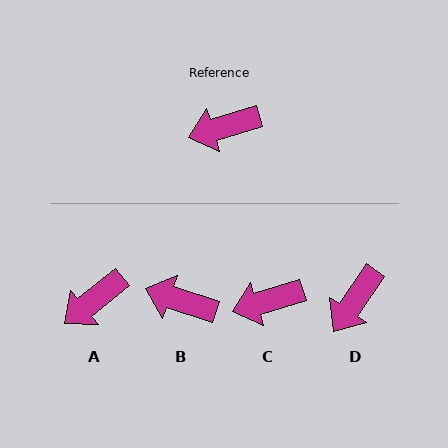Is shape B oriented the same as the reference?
No, it is off by about 35 degrees.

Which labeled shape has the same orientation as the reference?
C.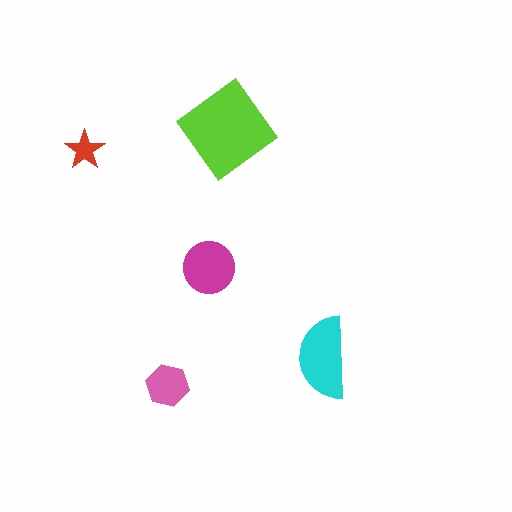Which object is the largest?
The lime diamond.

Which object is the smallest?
The red star.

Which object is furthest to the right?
The cyan semicircle is rightmost.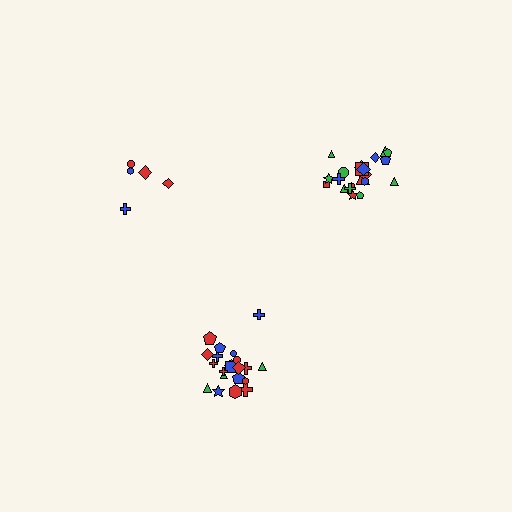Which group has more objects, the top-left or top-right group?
The top-right group.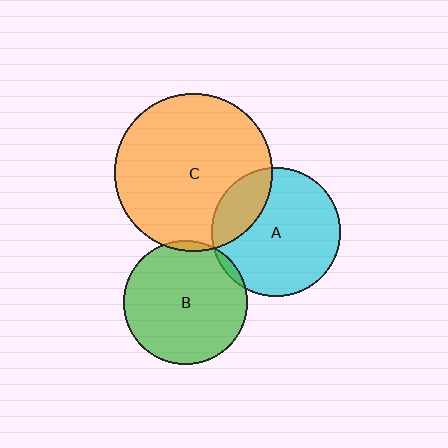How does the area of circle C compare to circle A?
Approximately 1.5 times.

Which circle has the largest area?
Circle C (orange).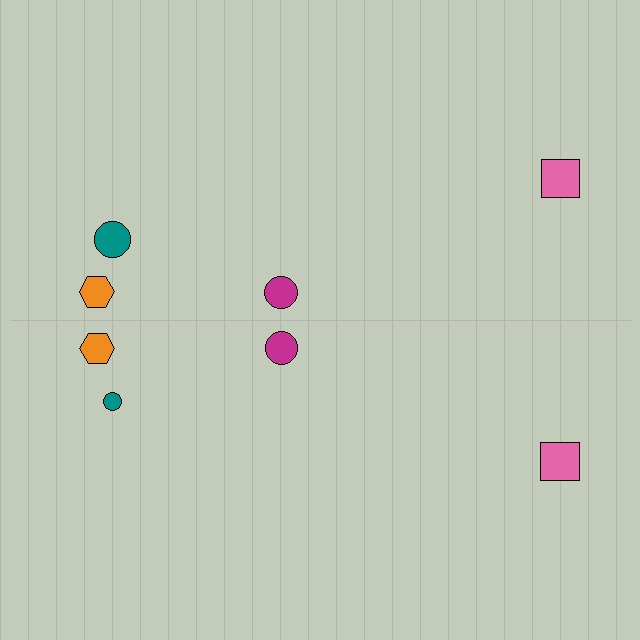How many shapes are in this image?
There are 8 shapes in this image.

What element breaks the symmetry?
The teal circle on the bottom side has a different size than its mirror counterpart.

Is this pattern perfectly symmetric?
No, the pattern is not perfectly symmetric. The teal circle on the bottom side has a different size than its mirror counterpart.